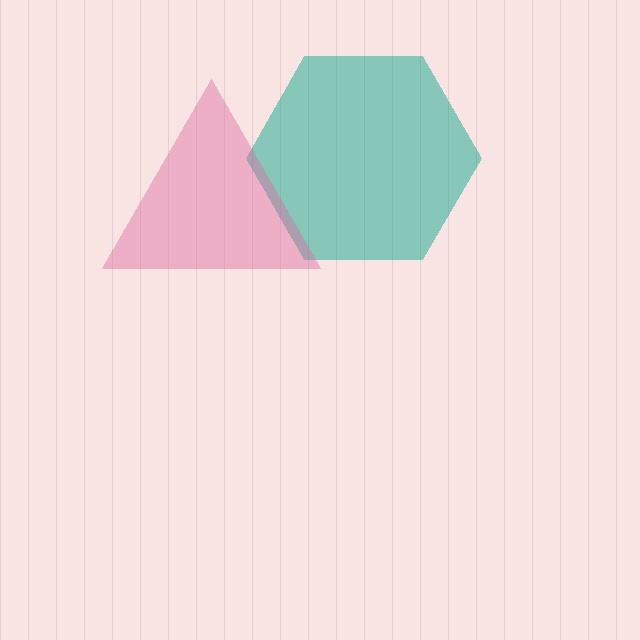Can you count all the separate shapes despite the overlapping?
Yes, there are 2 separate shapes.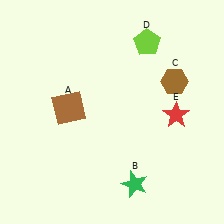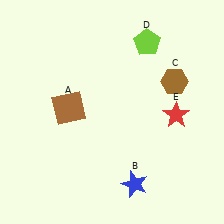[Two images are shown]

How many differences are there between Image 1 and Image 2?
There is 1 difference between the two images.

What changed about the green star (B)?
In Image 1, B is green. In Image 2, it changed to blue.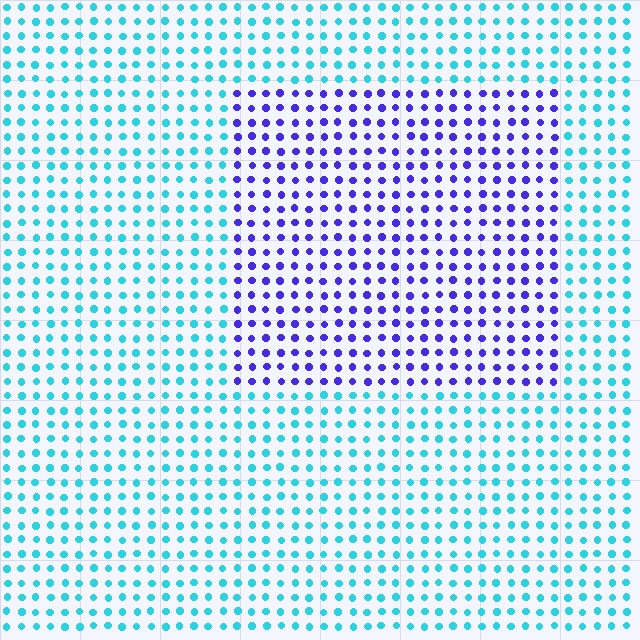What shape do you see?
I see a rectangle.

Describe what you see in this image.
The image is filled with small cyan elements in a uniform arrangement. A rectangle-shaped region is visible where the elements are tinted to a slightly different hue, forming a subtle color boundary.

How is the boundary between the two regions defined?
The boundary is defined purely by a slight shift in hue (about 65 degrees). Spacing, size, and orientation are identical on both sides.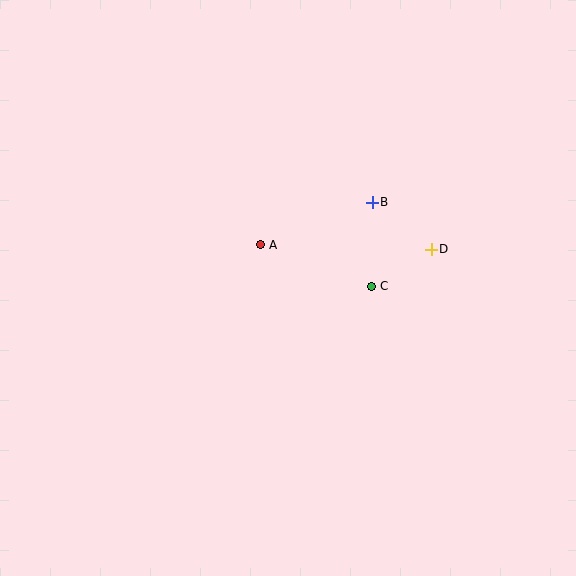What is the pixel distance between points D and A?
The distance between D and A is 171 pixels.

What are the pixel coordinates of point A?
Point A is at (261, 245).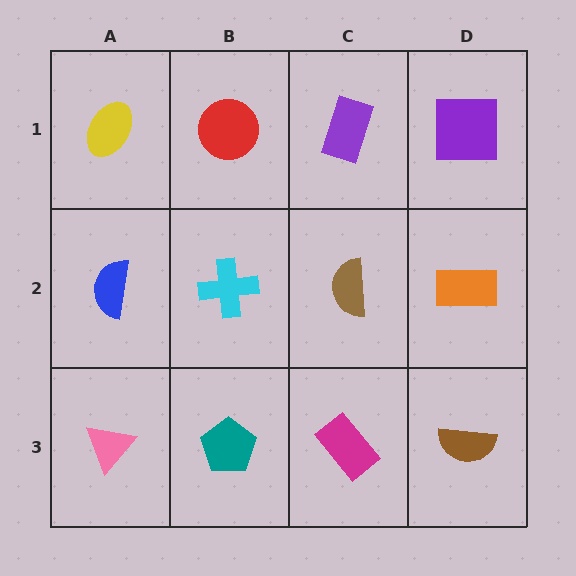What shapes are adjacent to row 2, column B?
A red circle (row 1, column B), a teal pentagon (row 3, column B), a blue semicircle (row 2, column A), a brown semicircle (row 2, column C).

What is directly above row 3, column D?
An orange rectangle.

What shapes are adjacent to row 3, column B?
A cyan cross (row 2, column B), a pink triangle (row 3, column A), a magenta rectangle (row 3, column C).